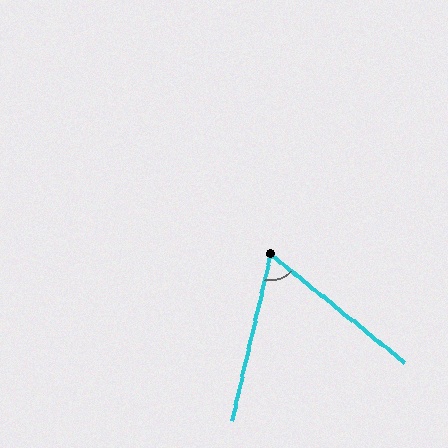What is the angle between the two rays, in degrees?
Approximately 64 degrees.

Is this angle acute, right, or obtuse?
It is acute.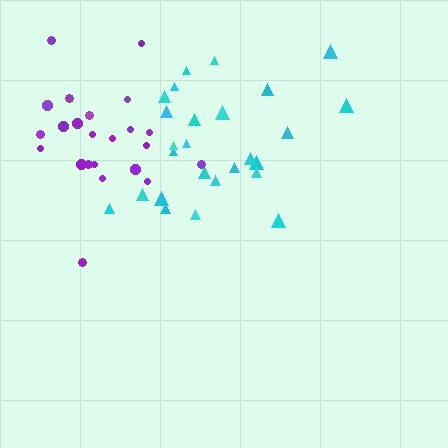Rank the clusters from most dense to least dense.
purple, cyan.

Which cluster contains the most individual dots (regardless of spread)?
Cyan (26).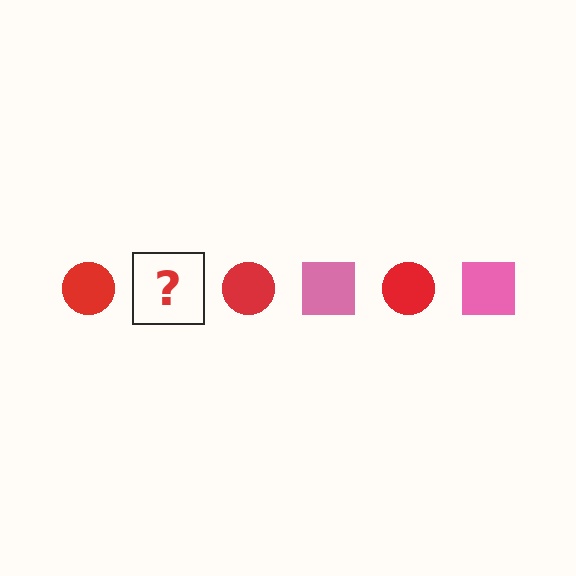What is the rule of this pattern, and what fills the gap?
The rule is that the pattern alternates between red circle and pink square. The gap should be filled with a pink square.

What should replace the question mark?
The question mark should be replaced with a pink square.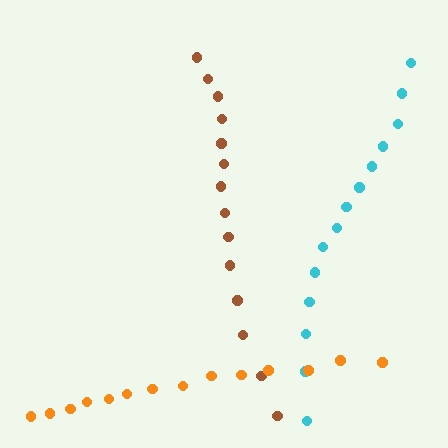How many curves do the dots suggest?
There are 3 distinct paths.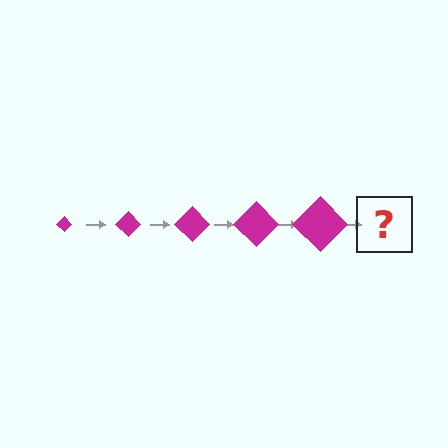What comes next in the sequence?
The next element should be a magenta diamond, larger than the previous one.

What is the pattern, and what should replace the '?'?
The pattern is that the diamond gets progressively larger each step. The '?' should be a magenta diamond, larger than the previous one.